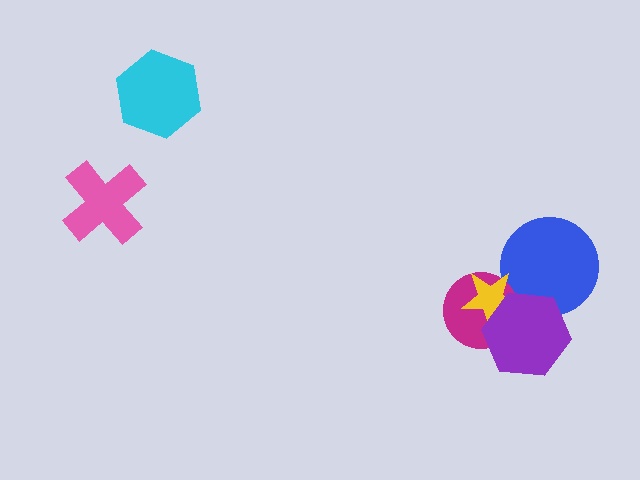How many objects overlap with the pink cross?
0 objects overlap with the pink cross.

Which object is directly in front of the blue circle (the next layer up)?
The yellow star is directly in front of the blue circle.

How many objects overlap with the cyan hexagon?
0 objects overlap with the cyan hexagon.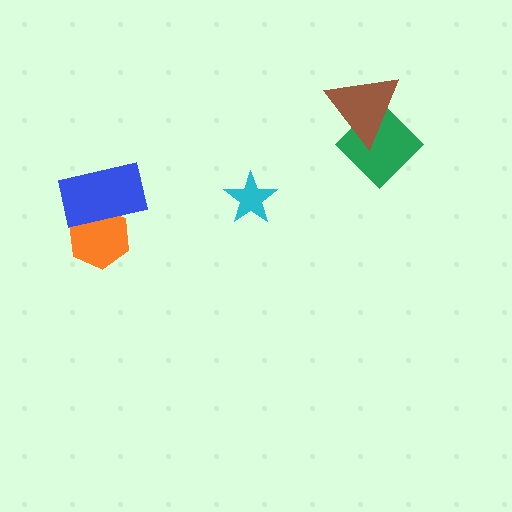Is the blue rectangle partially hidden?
No, no other shape covers it.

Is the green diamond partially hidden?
Yes, it is partially covered by another shape.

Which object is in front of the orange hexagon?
The blue rectangle is in front of the orange hexagon.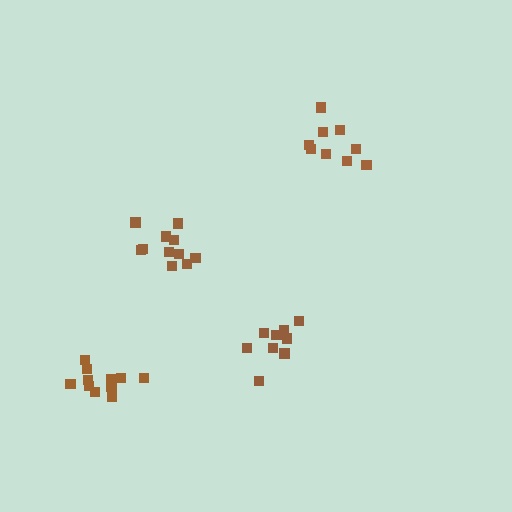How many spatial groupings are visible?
There are 4 spatial groupings.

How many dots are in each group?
Group 1: 10 dots, Group 2: 12 dots, Group 3: 11 dots, Group 4: 9 dots (42 total).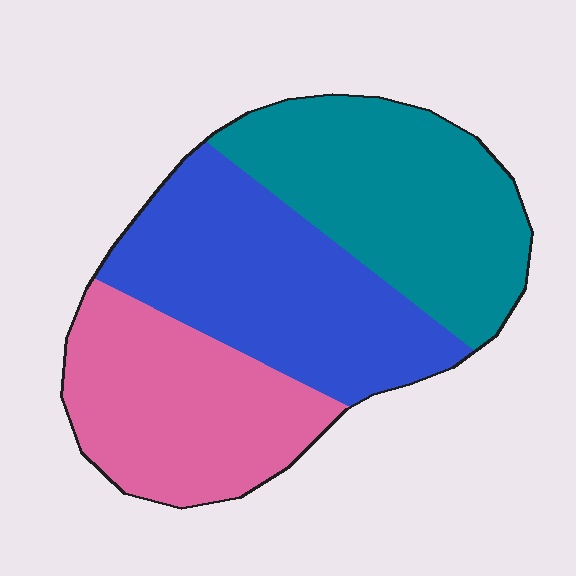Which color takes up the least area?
Pink, at roughly 30%.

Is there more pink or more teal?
Teal.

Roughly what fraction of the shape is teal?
Teal covers 35% of the shape.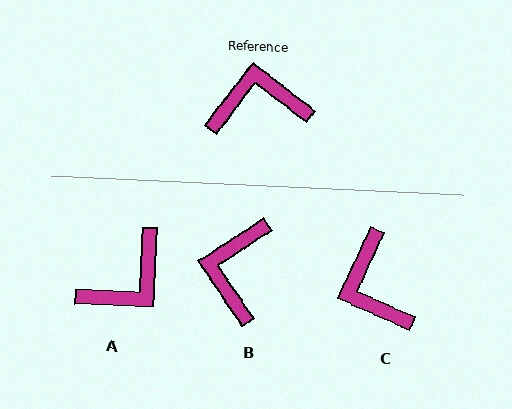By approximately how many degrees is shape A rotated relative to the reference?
Approximately 145 degrees clockwise.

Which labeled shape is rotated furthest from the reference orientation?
A, about 145 degrees away.